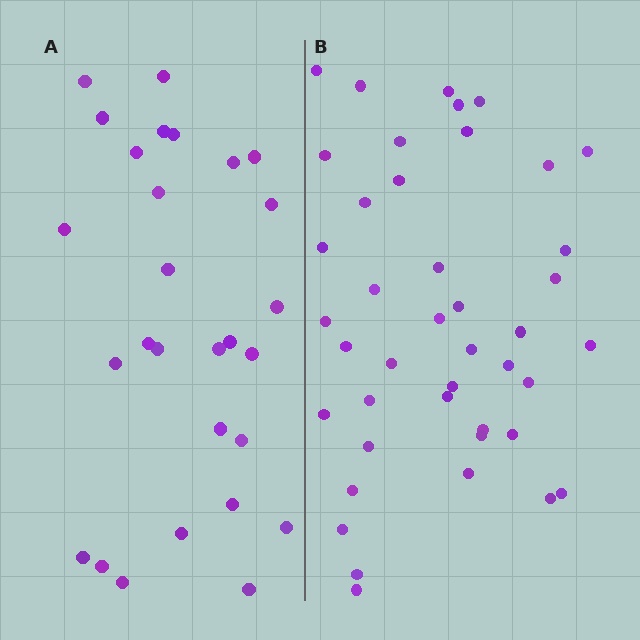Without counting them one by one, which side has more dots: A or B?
Region B (the right region) has more dots.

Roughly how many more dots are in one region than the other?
Region B has approximately 15 more dots than region A.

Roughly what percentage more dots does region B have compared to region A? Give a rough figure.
About 50% more.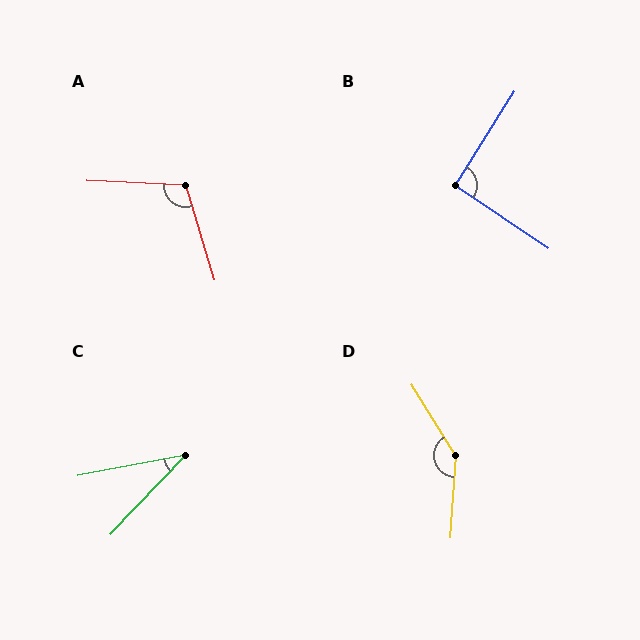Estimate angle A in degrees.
Approximately 110 degrees.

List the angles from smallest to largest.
C (36°), B (92°), A (110°), D (144°).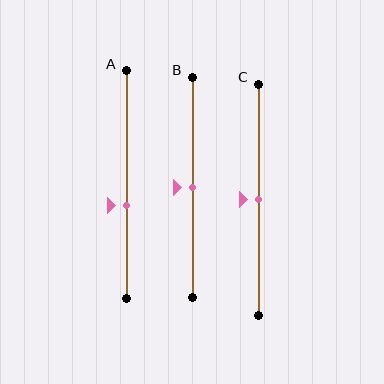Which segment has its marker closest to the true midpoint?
Segment B has its marker closest to the true midpoint.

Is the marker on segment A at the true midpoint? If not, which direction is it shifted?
No, the marker on segment A is shifted downward by about 9% of the segment length.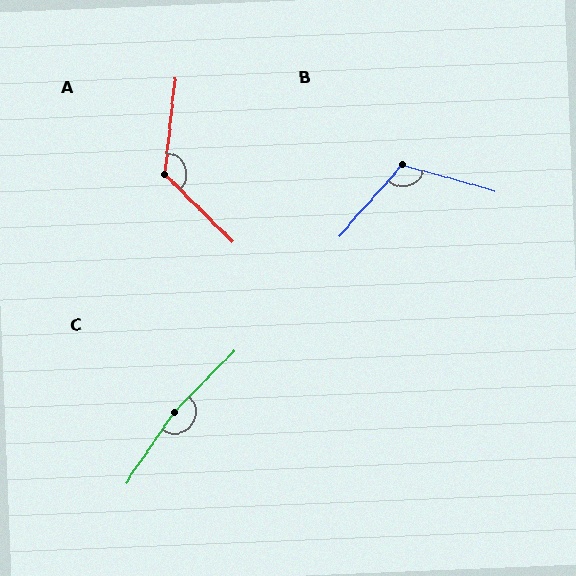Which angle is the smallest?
B, at approximately 116 degrees.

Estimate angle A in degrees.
Approximately 128 degrees.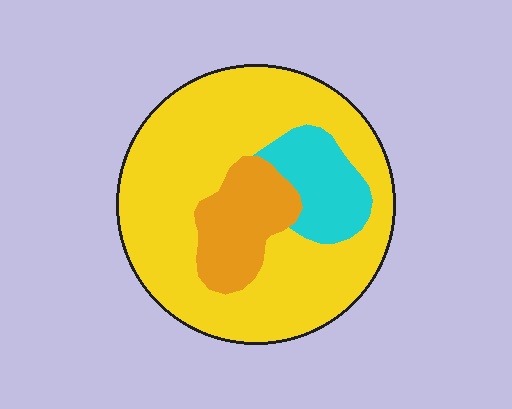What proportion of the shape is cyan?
Cyan covers 13% of the shape.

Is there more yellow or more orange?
Yellow.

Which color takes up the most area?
Yellow, at roughly 70%.